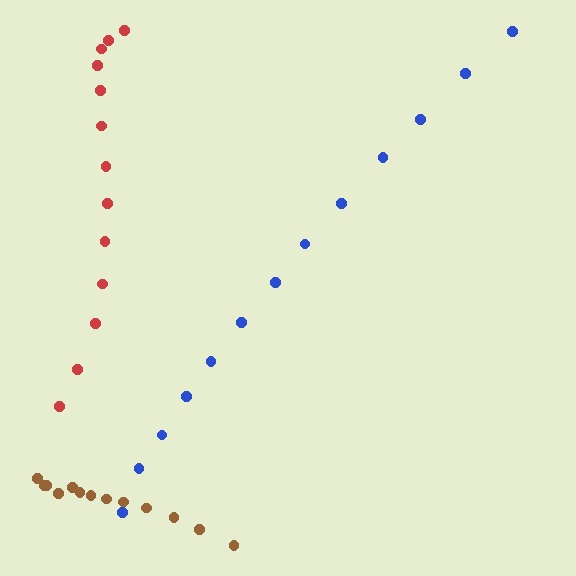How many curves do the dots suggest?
There are 3 distinct paths.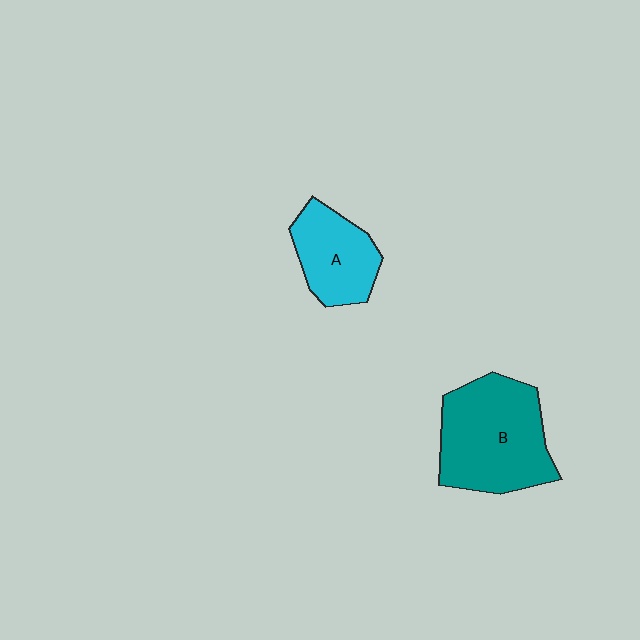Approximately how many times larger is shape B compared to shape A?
Approximately 1.7 times.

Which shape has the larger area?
Shape B (teal).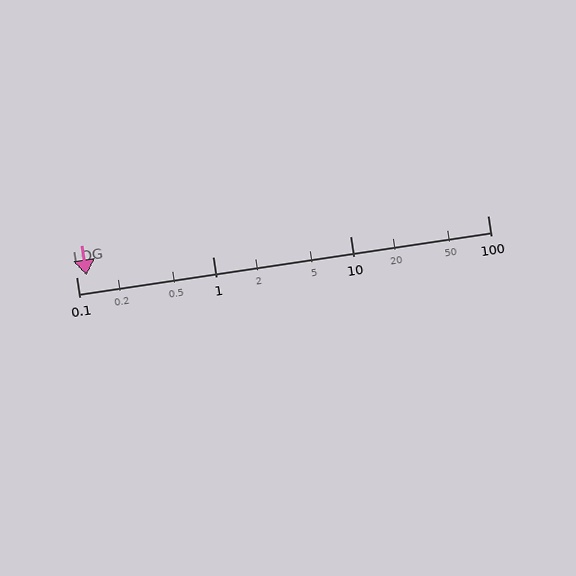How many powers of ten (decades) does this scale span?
The scale spans 3 decades, from 0.1 to 100.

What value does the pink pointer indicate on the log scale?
The pointer indicates approximately 0.12.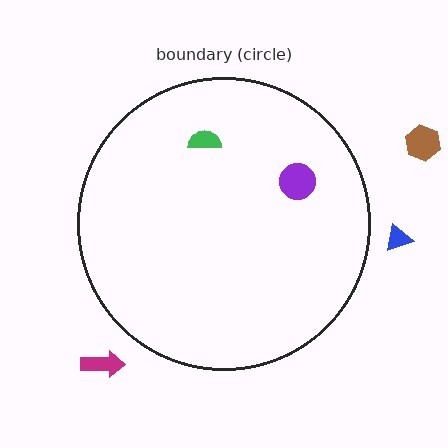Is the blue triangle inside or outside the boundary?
Outside.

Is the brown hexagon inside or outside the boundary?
Outside.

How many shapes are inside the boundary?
2 inside, 3 outside.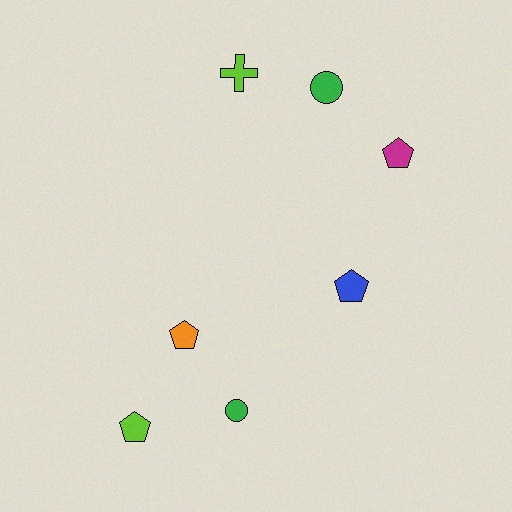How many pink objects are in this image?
There are no pink objects.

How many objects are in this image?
There are 7 objects.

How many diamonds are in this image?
There are no diamonds.